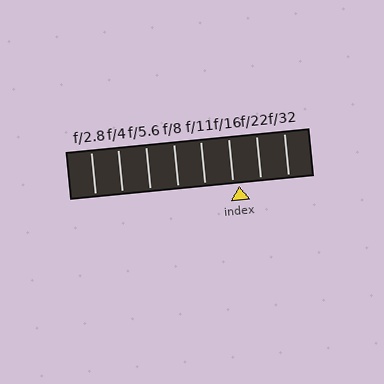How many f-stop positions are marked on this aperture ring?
There are 8 f-stop positions marked.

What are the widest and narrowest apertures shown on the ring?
The widest aperture shown is f/2.8 and the narrowest is f/32.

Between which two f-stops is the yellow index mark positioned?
The index mark is between f/16 and f/22.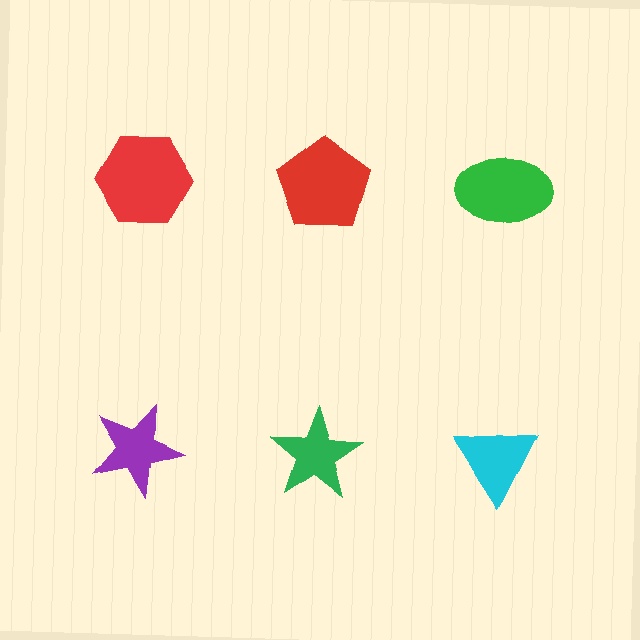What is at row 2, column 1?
A purple star.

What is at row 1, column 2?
A red pentagon.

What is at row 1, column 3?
A green ellipse.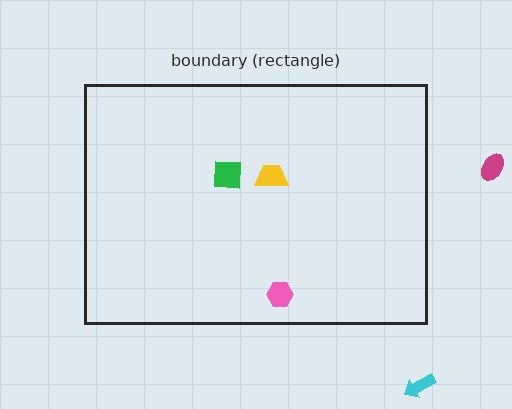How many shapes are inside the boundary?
3 inside, 2 outside.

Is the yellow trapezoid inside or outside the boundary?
Inside.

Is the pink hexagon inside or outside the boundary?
Inside.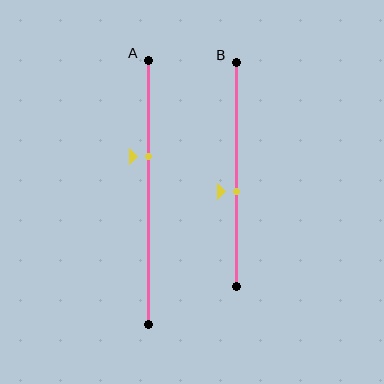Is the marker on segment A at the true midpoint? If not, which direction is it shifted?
No, the marker on segment A is shifted upward by about 13% of the segment length.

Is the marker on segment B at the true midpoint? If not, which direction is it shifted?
No, the marker on segment B is shifted downward by about 8% of the segment length.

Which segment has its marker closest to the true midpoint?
Segment B has its marker closest to the true midpoint.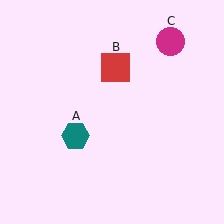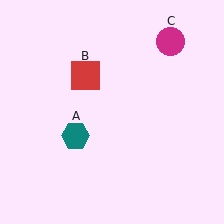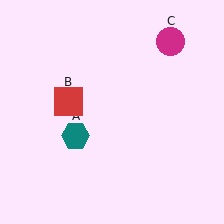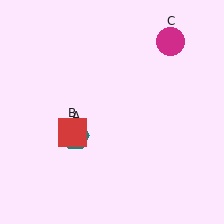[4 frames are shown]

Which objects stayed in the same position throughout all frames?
Teal hexagon (object A) and magenta circle (object C) remained stationary.